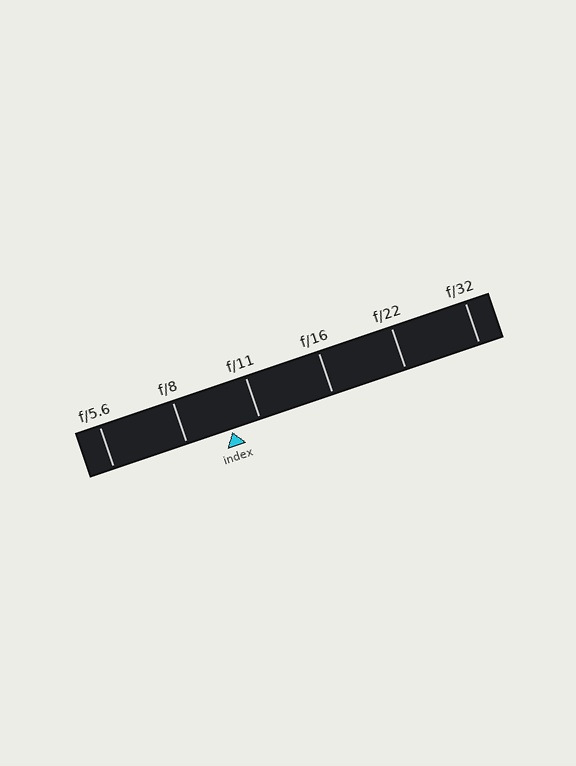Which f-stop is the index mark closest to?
The index mark is closest to f/11.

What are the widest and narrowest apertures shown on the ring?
The widest aperture shown is f/5.6 and the narrowest is f/32.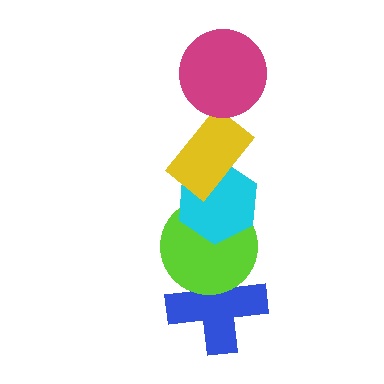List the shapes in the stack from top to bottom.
From top to bottom: the magenta circle, the yellow rectangle, the cyan hexagon, the lime circle, the blue cross.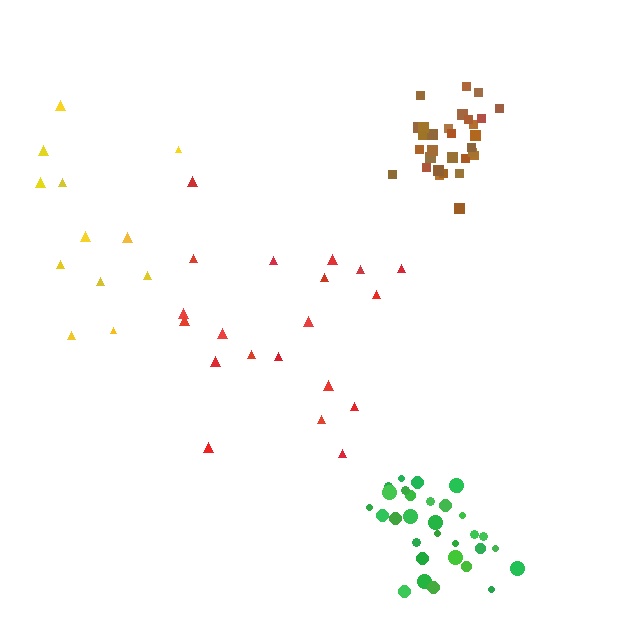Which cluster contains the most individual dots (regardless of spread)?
Green (32).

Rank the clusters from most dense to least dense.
green, brown, red, yellow.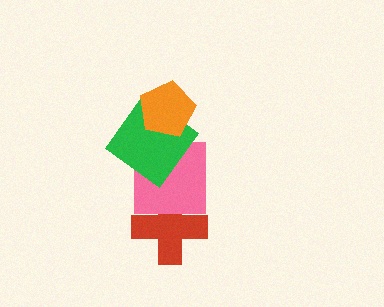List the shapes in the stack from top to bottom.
From top to bottom: the orange pentagon, the green diamond, the pink square, the red cross.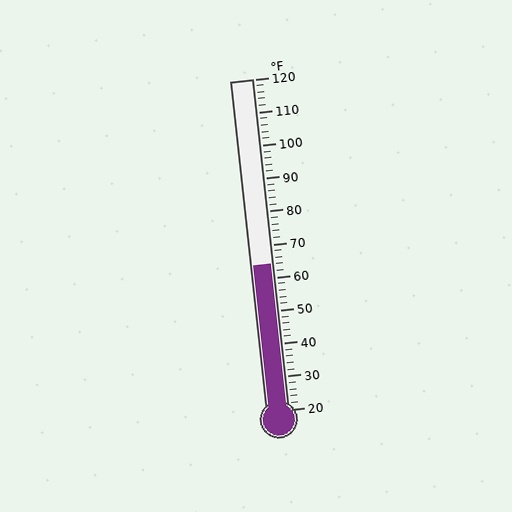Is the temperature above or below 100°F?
The temperature is below 100°F.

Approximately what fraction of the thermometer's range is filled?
The thermometer is filled to approximately 45% of its range.